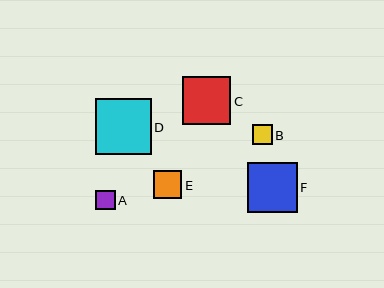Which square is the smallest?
Square A is the smallest with a size of approximately 19 pixels.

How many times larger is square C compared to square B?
Square C is approximately 2.4 times the size of square B.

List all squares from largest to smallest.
From largest to smallest: D, F, C, E, B, A.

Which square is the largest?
Square D is the largest with a size of approximately 56 pixels.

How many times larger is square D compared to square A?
Square D is approximately 2.9 times the size of square A.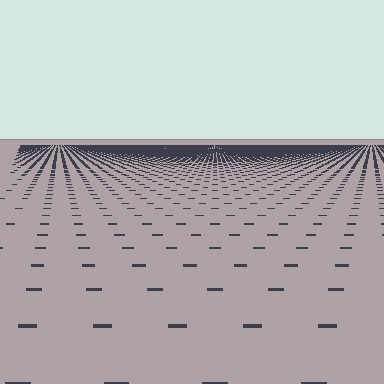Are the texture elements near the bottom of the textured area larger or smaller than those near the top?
Larger. Near the bottom, elements are closer to the viewer and appear at a bigger on-screen size.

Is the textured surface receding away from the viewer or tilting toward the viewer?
The surface is receding away from the viewer. Texture elements get smaller and denser toward the top.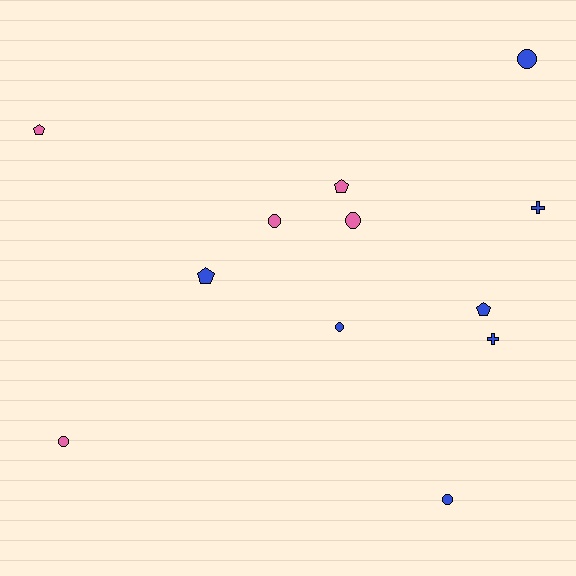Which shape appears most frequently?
Circle, with 6 objects.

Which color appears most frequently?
Blue, with 7 objects.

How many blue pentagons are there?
There are 2 blue pentagons.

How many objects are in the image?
There are 12 objects.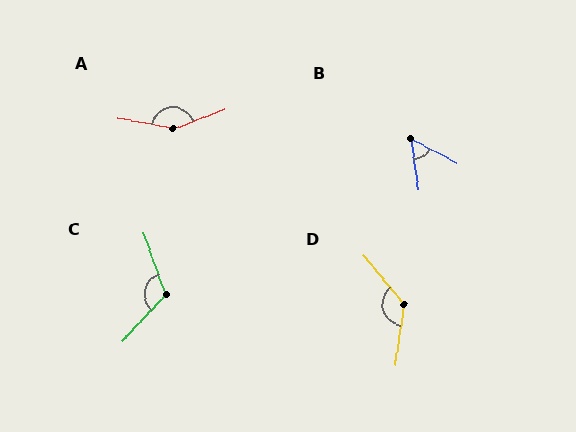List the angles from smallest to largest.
B (53°), C (117°), D (132°), A (150°).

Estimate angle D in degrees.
Approximately 132 degrees.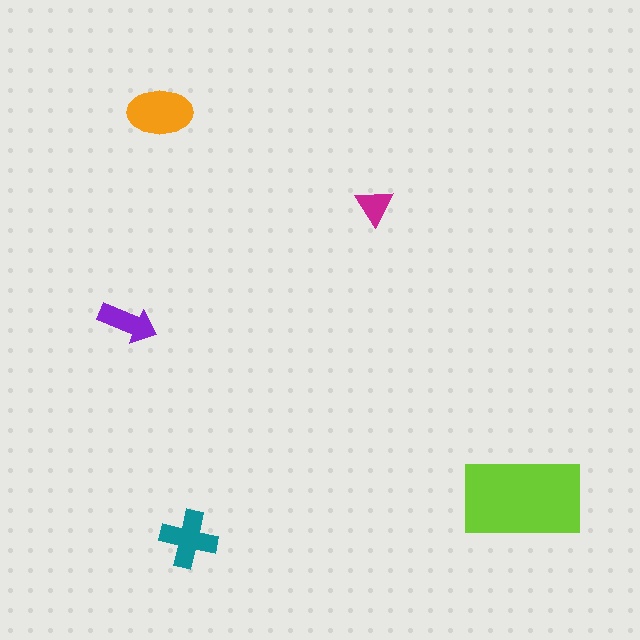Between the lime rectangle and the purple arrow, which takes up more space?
The lime rectangle.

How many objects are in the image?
There are 5 objects in the image.